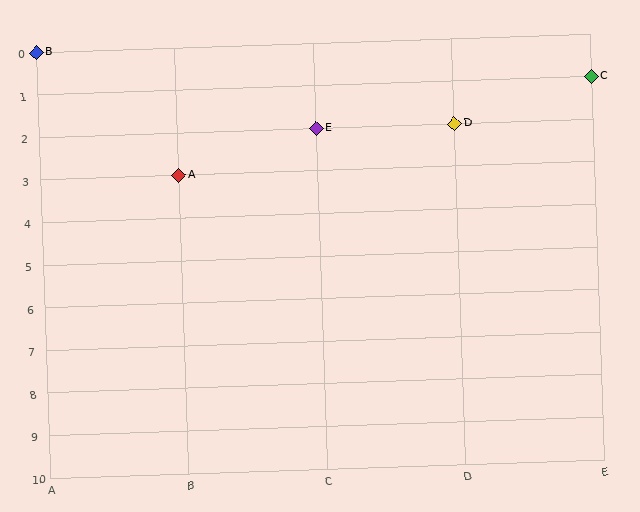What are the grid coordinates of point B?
Point B is at grid coordinates (A, 0).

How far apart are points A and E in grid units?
Points A and E are 1 column and 1 row apart (about 1.4 grid units diagonally).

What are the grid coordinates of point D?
Point D is at grid coordinates (D, 2).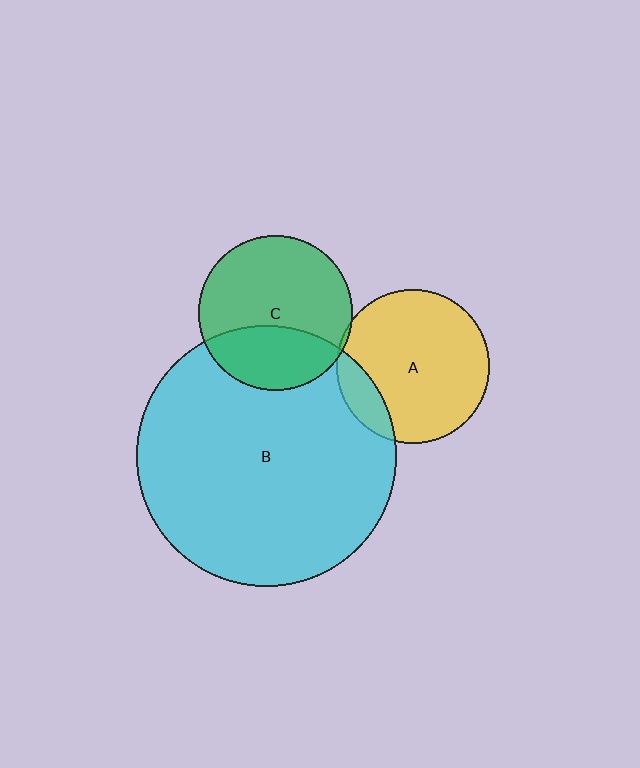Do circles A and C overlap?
Yes.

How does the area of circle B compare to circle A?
Approximately 2.9 times.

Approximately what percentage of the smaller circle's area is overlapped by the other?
Approximately 5%.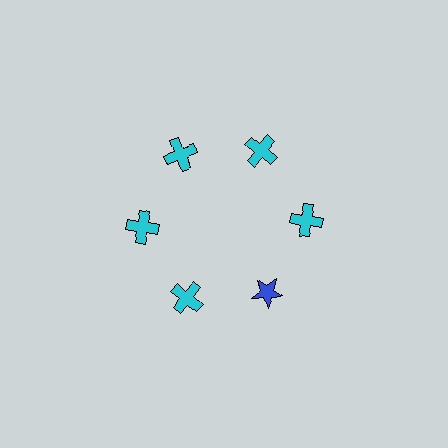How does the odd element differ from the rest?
It differs in both color (blue instead of cyan) and shape (star instead of cross).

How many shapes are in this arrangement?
There are 6 shapes arranged in a ring pattern.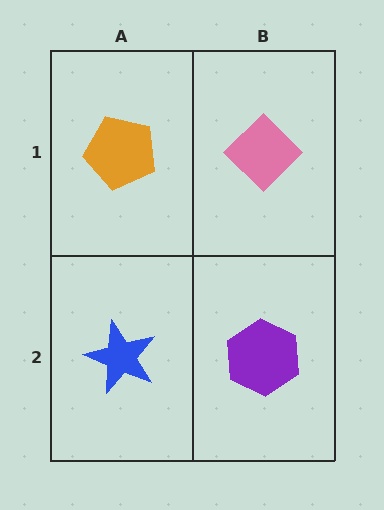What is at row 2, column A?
A blue star.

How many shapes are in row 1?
2 shapes.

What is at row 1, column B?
A pink diamond.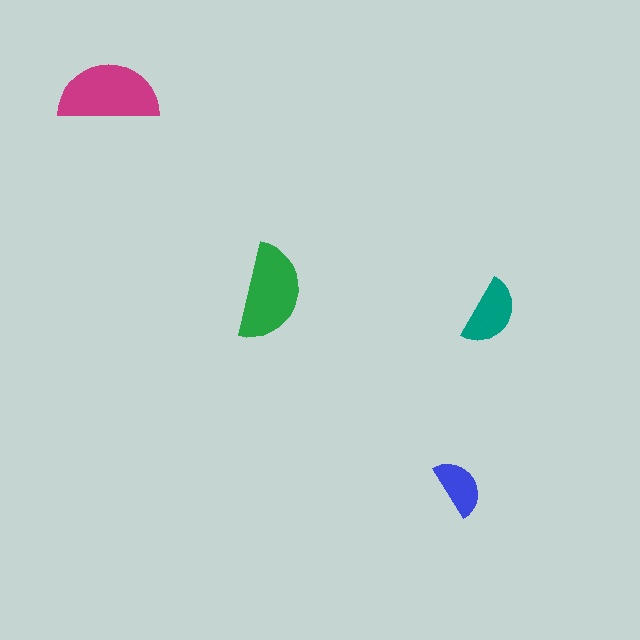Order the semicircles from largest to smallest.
the magenta one, the green one, the teal one, the blue one.